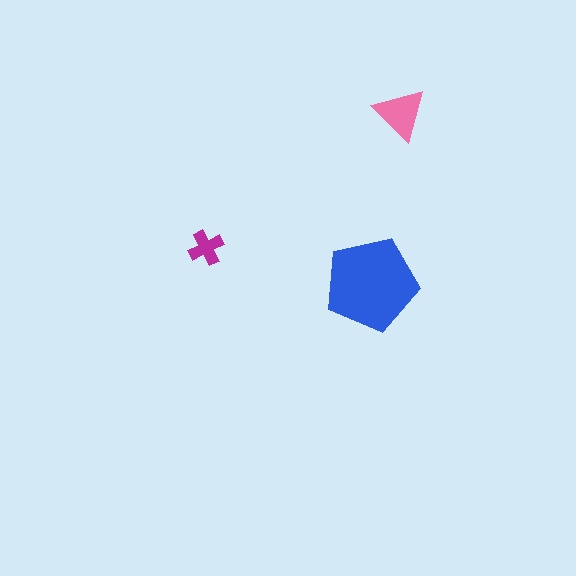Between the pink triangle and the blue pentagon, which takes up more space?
The blue pentagon.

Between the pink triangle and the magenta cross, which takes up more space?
The pink triangle.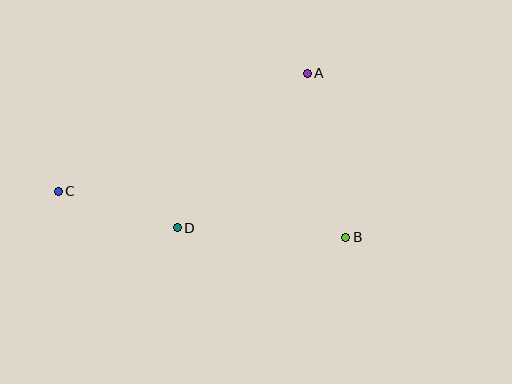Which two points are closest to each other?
Points C and D are closest to each other.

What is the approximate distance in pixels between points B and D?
The distance between B and D is approximately 169 pixels.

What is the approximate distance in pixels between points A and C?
The distance between A and C is approximately 276 pixels.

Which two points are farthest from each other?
Points B and C are farthest from each other.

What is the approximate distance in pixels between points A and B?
The distance between A and B is approximately 168 pixels.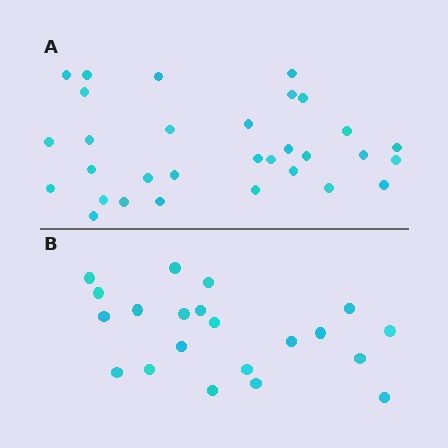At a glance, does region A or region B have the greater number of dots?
Region A (the top region) has more dots.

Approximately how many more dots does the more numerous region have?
Region A has roughly 10 or so more dots than region B.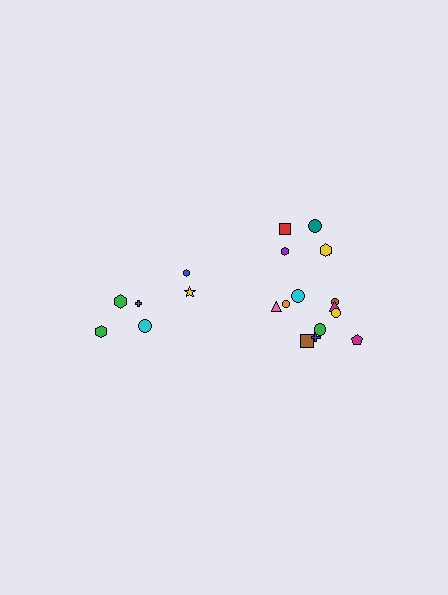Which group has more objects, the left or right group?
The right group.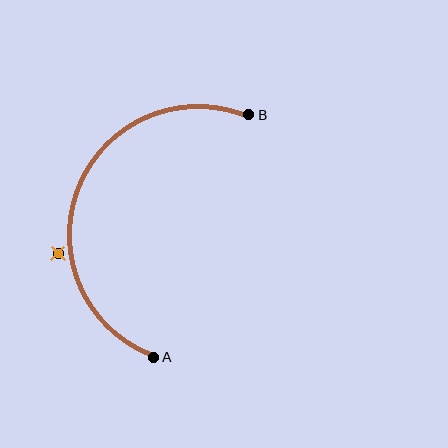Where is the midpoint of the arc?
The arc midpoint is the point on the curve farthest from the straight line joining A and B. It sits to the left of that line.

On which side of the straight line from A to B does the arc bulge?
The arc bulges to the left of the straight line connecting A and B.